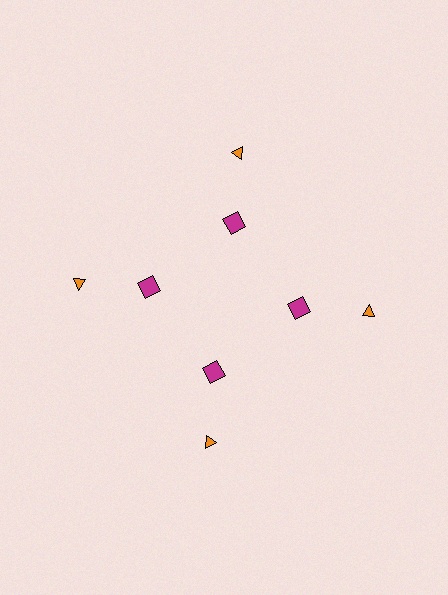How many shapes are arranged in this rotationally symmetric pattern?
There are 8 shapes, arranged in 4 groups of 2.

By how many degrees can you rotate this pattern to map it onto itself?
The pattern maps onto itself every 90 degrees of rotation.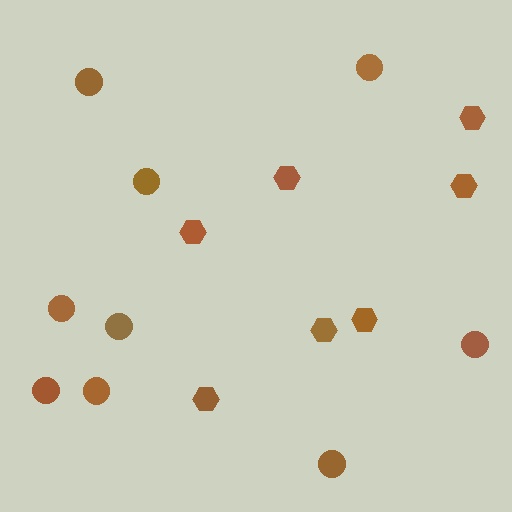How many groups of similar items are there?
There are 2 groups: one group of hexagons (7) and one group of circles (9).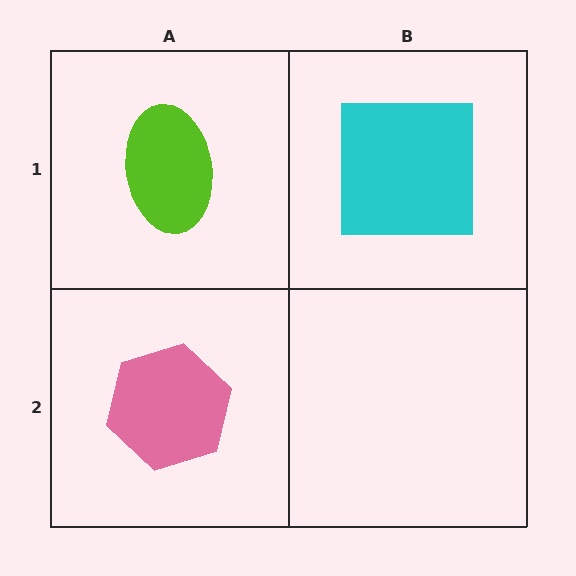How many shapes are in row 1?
2 shapes.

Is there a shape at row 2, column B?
No, that cell is empty.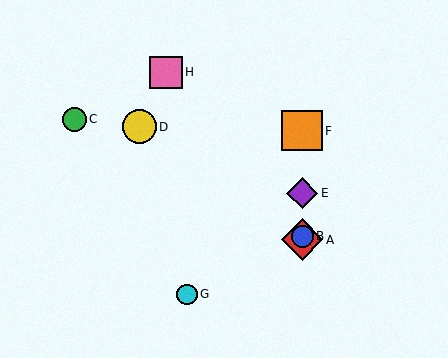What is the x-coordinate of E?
Object E is at x≈302.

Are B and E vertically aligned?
Yes, both are at x≈302.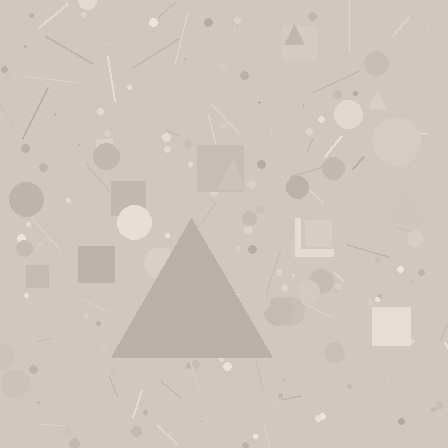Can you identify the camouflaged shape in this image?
The camouflaged shape is a triangle.